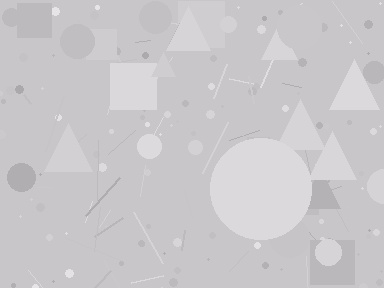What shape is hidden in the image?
A circle is hidden in the image.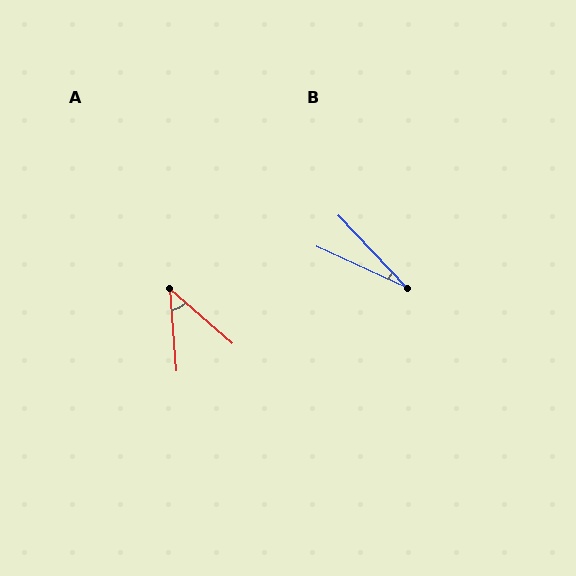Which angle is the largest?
A, at approximately 44 degrees.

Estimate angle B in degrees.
Approximately 22 degrees.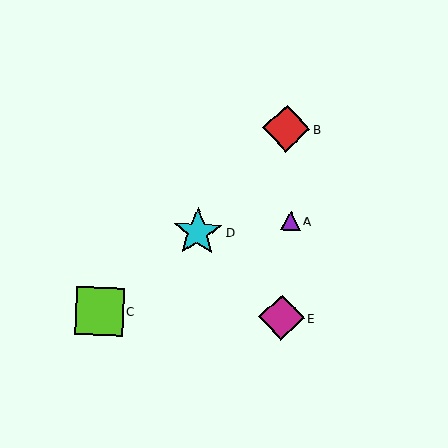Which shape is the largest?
The cyan star (labeled D) is the largest.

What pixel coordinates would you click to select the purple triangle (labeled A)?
Click at (291, 221) to select the purple triangle A.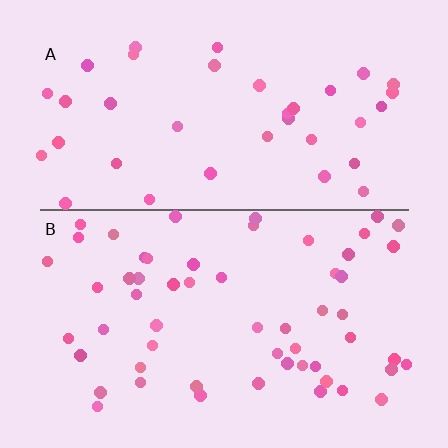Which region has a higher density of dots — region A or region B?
B (the bottom).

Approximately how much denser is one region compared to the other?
Approximately 1.5× — region B over region A.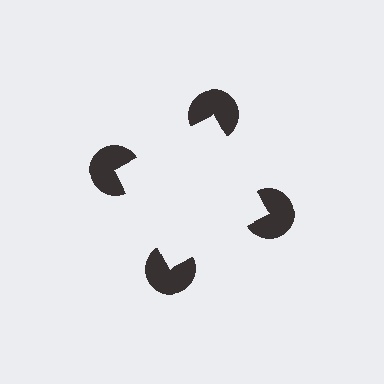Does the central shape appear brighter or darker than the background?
It typically appears slightly brighter than the background, even though no actual brightness change is drawn.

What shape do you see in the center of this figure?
An illusory square — its edges are inferred from the aligned wedge cuts in the pac-man discs, not physically drawn.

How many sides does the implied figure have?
4 sides.